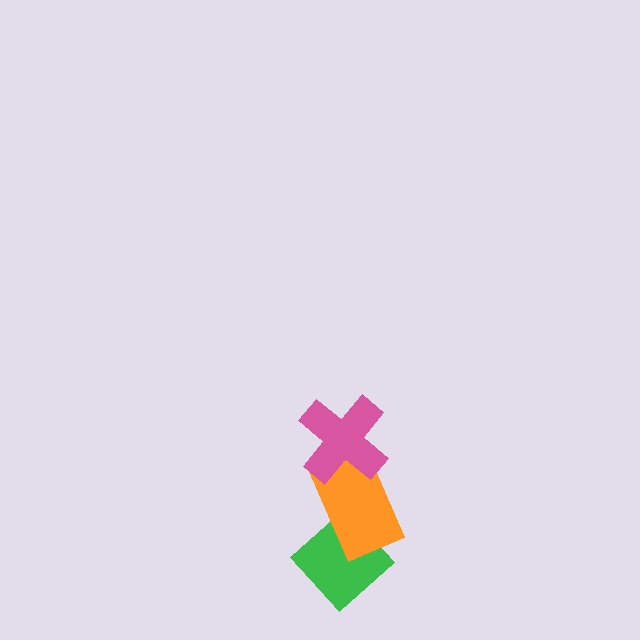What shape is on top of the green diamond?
The orange rectangle is on top of the green diamond.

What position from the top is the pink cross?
The pink cross is 1st from the top.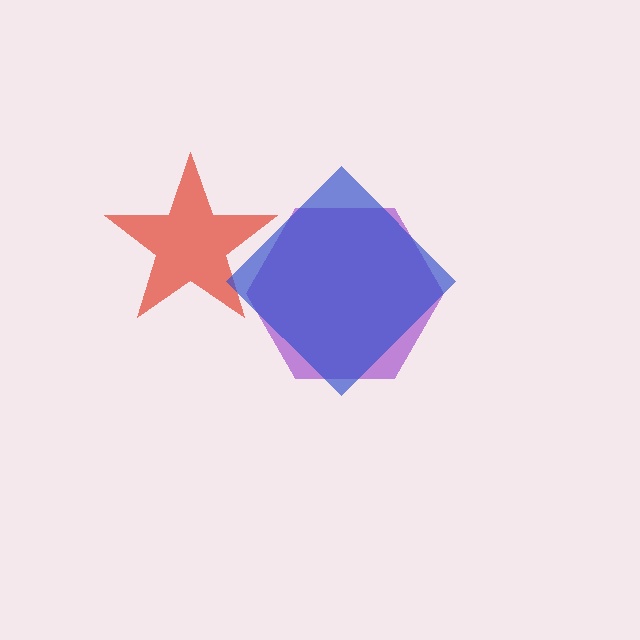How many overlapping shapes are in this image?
There are 3 overlapping shapes in the image.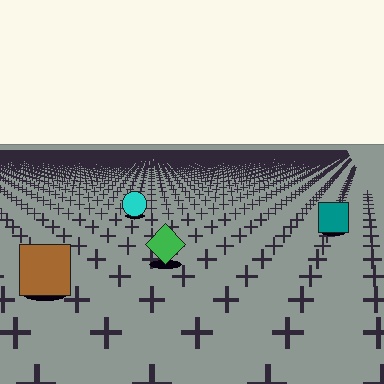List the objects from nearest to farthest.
From nearest to farthest: the brown square, the green diamond, the teal square, the cyan circle.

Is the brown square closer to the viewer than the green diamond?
Yes. The brown square is closer — you can tell from the texture gradient: the ground texture is coarser near it.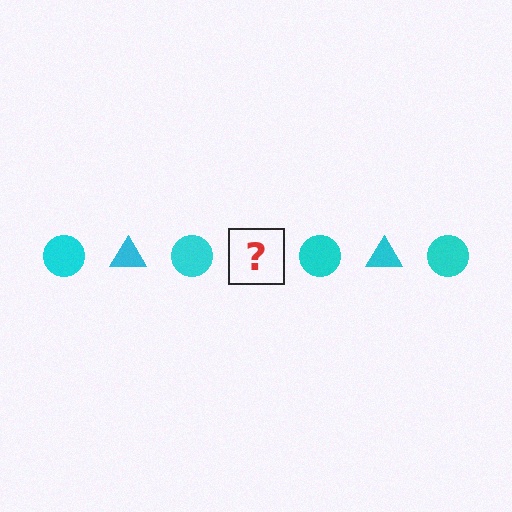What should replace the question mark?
The question mark should be replaced with a cyan triangle.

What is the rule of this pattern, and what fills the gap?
The rule is that the pattern cycles through circle, triangle shapes in cyan. The gap should be filled with a cyan triangle.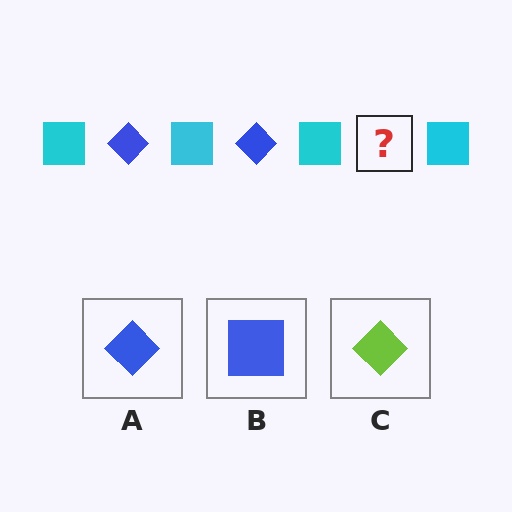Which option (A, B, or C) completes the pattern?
A.